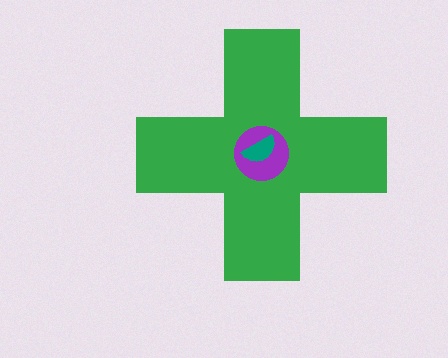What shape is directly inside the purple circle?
The teal semicircle.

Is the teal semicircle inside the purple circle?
Yes.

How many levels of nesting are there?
3.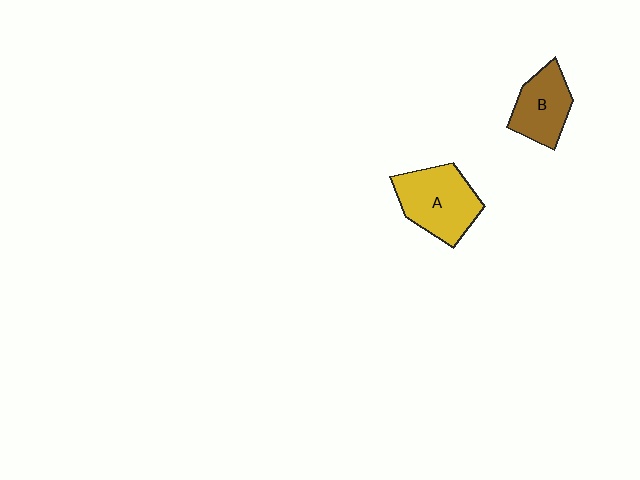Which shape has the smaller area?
Shape B (brown).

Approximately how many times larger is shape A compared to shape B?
Approximately 1.4 times.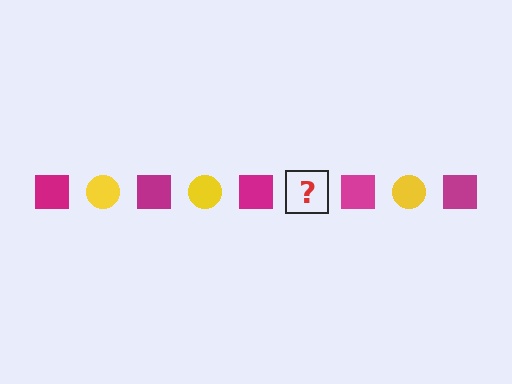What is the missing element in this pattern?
The missing element is a yellow circle.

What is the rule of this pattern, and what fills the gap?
The rule is that the pattern alternates between magenta square and yellow circle. The gap should be filled with a yellow circle.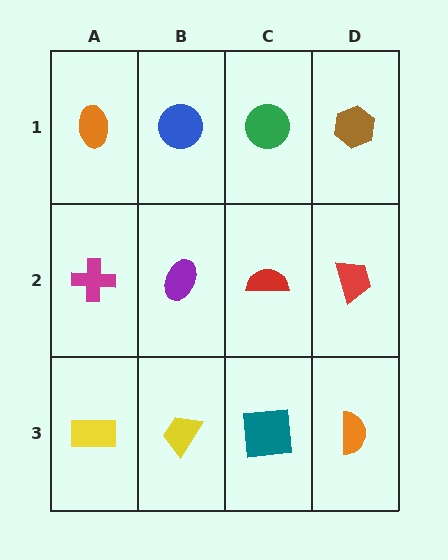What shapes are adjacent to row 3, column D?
A red trapezoid (row 2, column D), a teal square (row 3, column C).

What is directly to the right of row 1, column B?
A green circle.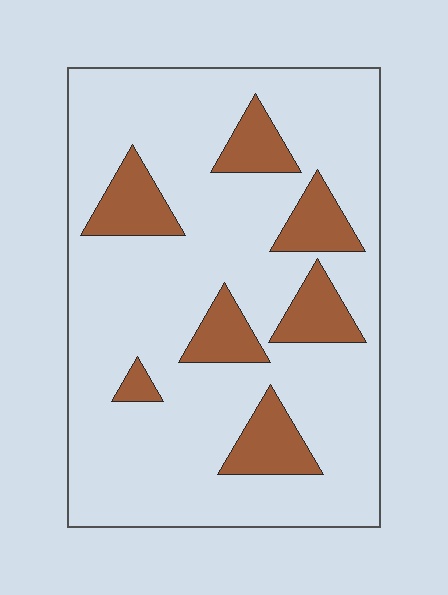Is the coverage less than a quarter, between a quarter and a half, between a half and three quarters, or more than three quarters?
Less than a quarter.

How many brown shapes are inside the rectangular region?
7.